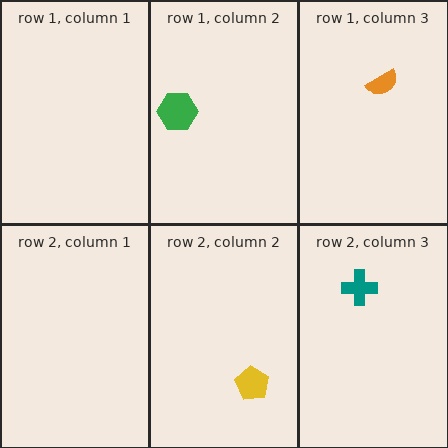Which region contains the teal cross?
The row 2, column 3 region.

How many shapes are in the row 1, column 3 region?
1.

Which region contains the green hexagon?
The row 1, column 2 region.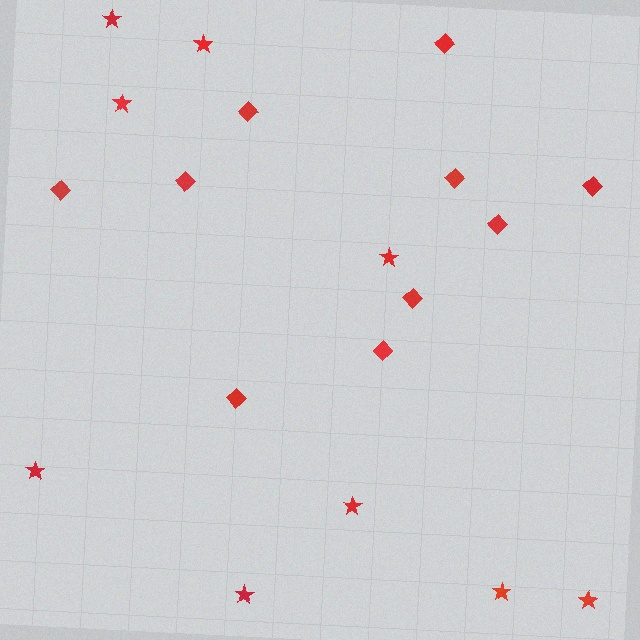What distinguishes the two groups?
There are 2 groups: one group of stars (9) and one group of diamonds (10).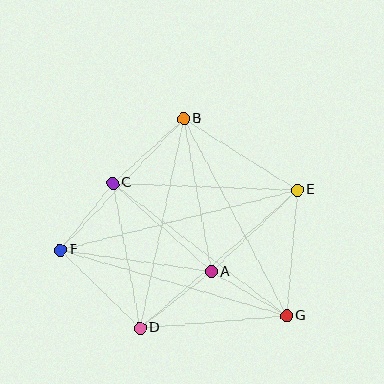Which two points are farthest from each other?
Points E and F are farthest from each other.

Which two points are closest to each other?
Points C and F are closest to each other.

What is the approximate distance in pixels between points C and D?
The distance between C and D is approximately 147 pixels.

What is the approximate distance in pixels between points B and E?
The distance between B and E is approximately 135 pixels.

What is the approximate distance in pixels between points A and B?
The distance between A and B is approximately 156 pixels.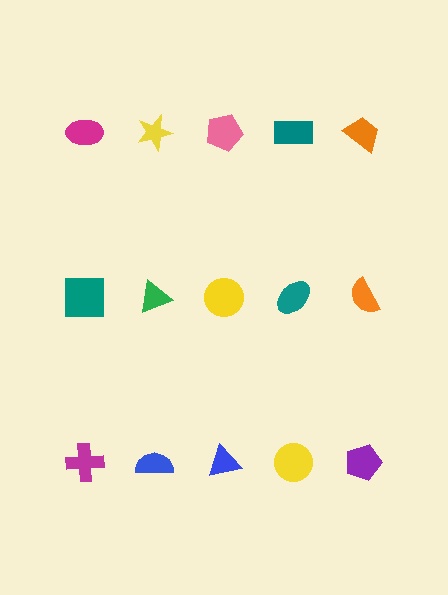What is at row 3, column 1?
A magenta cross.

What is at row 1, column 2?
A yellow star.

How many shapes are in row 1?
5 shapes.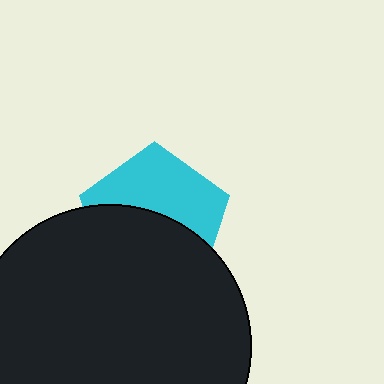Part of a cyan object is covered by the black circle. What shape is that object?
It is a pentagon.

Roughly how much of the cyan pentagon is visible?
About half of it is visible (roughly 47%).